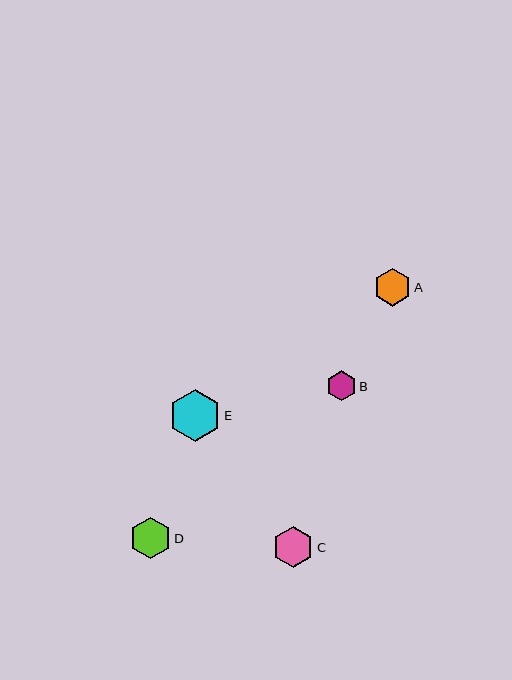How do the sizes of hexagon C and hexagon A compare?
Hexagon C and hexagon A are approximately the same size.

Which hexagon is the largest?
Hexagon E is the largest with a size of approximately 52 pixels.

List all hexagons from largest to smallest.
From largest to smallest: E, C, D, A, B.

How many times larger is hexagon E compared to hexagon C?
Hexagon E is approximately 1.3 times the size of hexagon C.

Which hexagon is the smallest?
Hexagon B is the smallest with a size of approximately 30 pixels.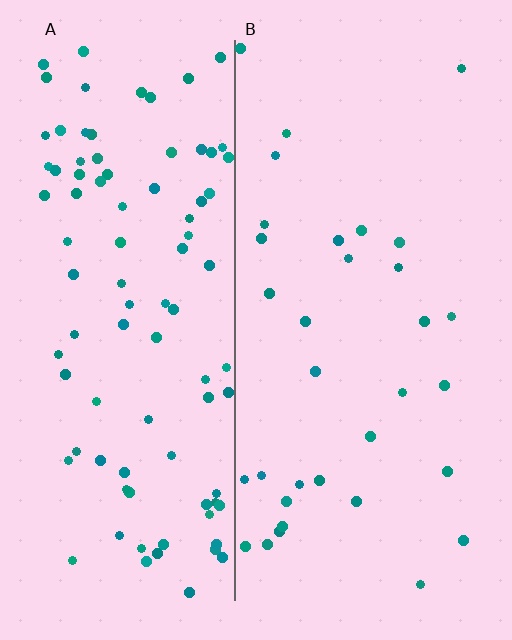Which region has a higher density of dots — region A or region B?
A (the left).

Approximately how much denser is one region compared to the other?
Approximately 2.8× — region A over region B.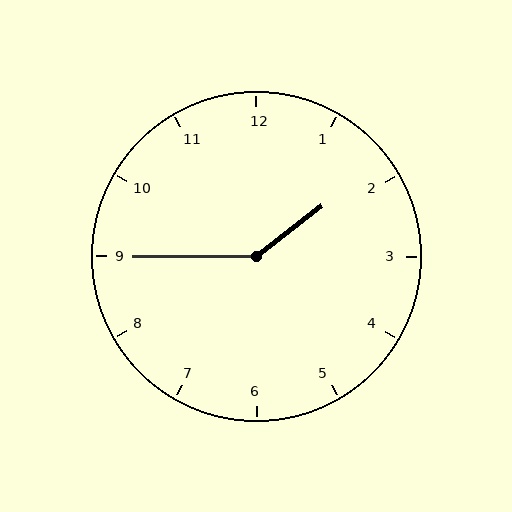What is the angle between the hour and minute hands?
Approximately 142 degrees.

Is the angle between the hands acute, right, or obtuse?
It is obtuse.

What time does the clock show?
1:45.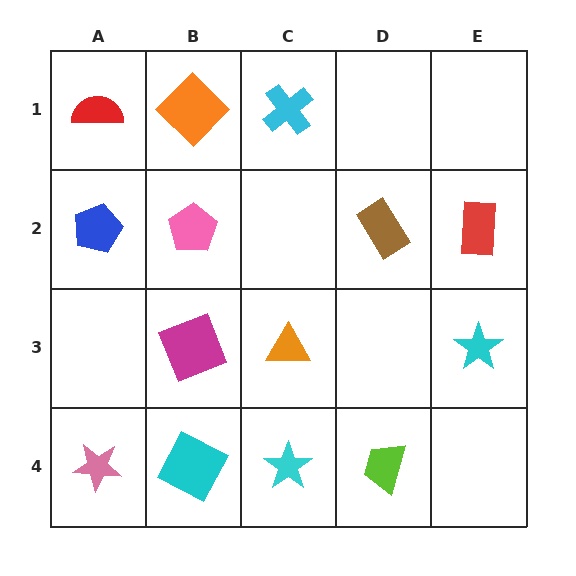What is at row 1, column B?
An orange diamond.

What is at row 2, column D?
A brown rectangle.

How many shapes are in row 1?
3 shapes.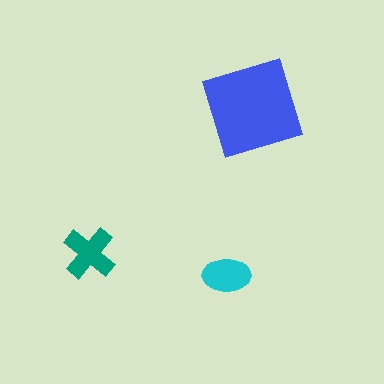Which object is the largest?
The blue diamond.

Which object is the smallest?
The cyan ellipse.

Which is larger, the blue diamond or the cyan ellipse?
The blue diamond.